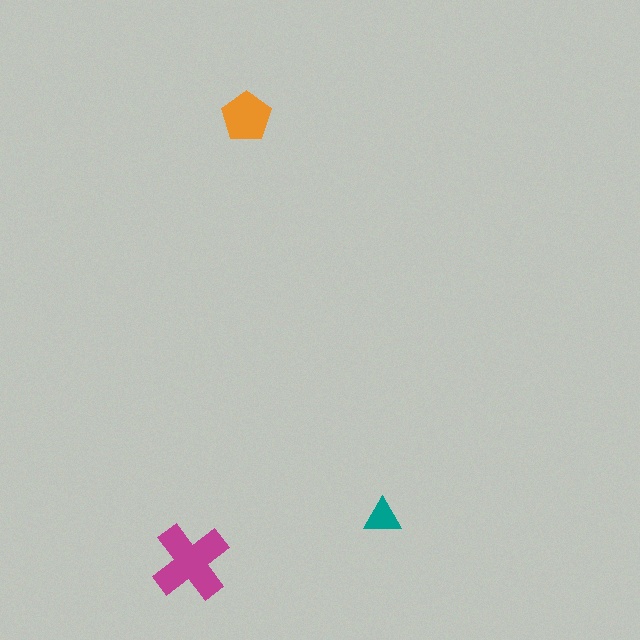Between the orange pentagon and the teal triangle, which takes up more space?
The orange pentagon.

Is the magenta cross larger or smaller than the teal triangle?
Larger.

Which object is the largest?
The magenta cross.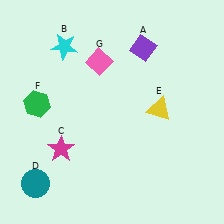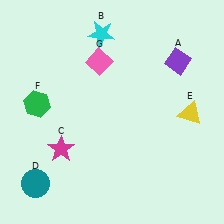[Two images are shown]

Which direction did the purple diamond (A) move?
The purple diamond (A) moved right.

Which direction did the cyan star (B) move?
The cyan star (B) moved right.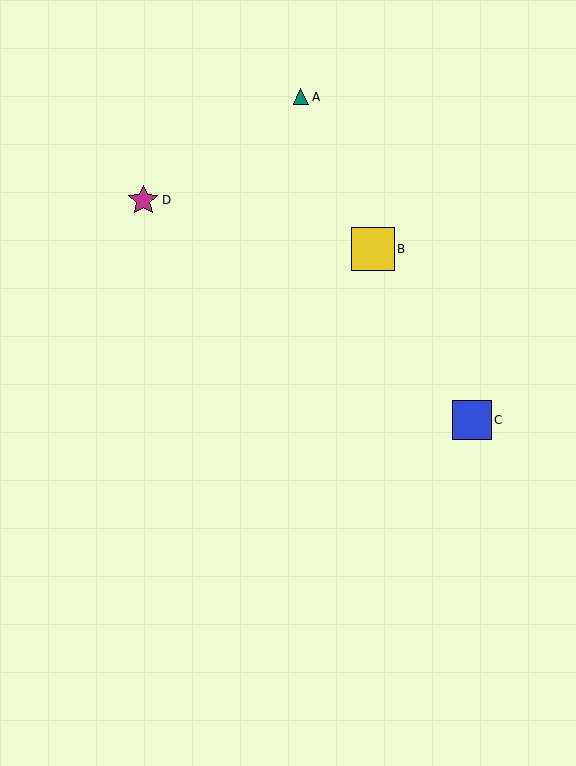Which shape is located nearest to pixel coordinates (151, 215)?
The magenta star (labeled D) at (143, 200) is nearest to that location.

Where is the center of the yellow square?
The center of the yellow square is at (373, 249).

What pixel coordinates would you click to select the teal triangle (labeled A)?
Click at (301, 97) to select the teal triangle A.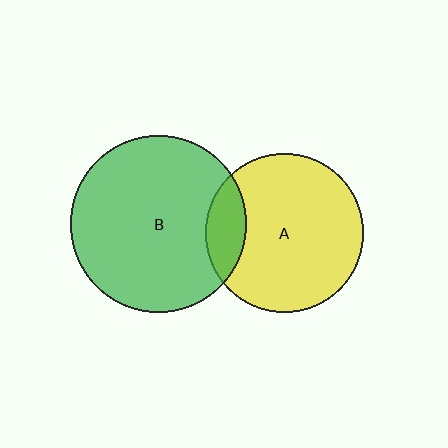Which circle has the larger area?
Circle B (green).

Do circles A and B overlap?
Yes.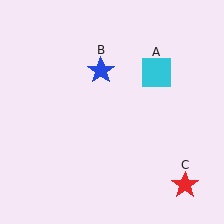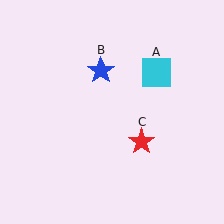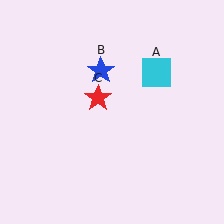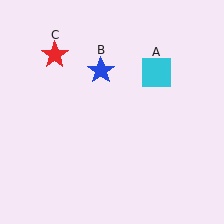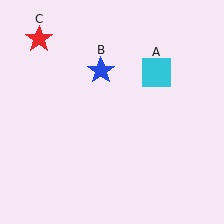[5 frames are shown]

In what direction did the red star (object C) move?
The red star (object C) moved up and to the left.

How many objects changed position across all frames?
1 object changed position: red star (object C).